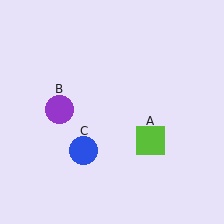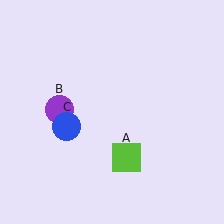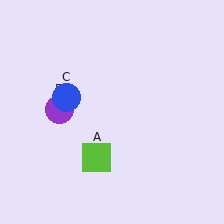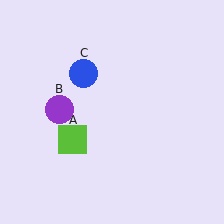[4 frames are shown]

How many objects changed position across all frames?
2 objects changed position: lime square (object A), blue circle (object C).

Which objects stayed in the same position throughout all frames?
Purple circle (object B) remained stationary.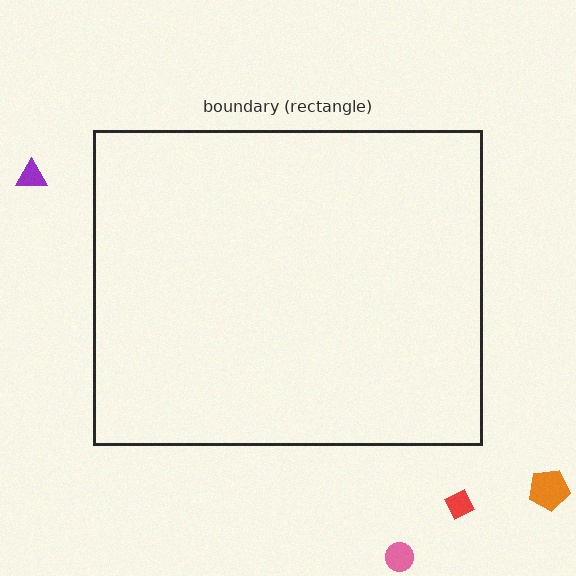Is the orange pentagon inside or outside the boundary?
Outside.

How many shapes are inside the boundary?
0 inside, 4 outside.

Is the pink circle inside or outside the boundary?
Outside.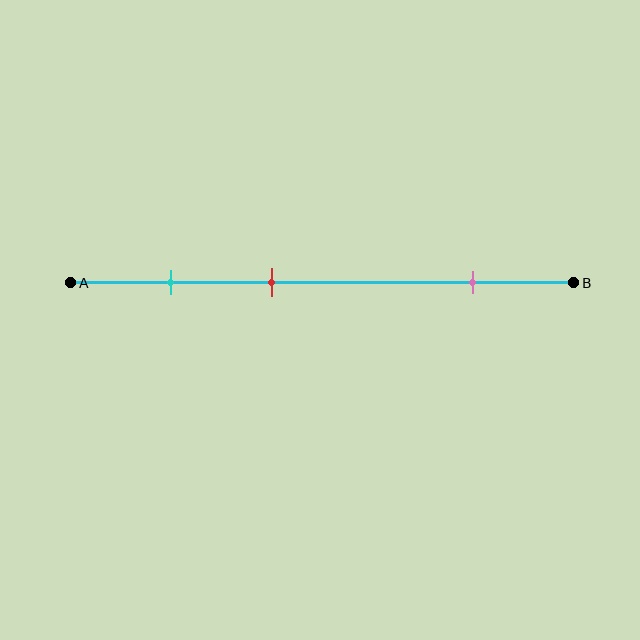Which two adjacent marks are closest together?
The cyan and red marks are the closest adjacent pair.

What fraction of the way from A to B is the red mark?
The red mark is approximately 40% (0.4) of the way from A to B.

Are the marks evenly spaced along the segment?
No, the marks are not evenly spaced.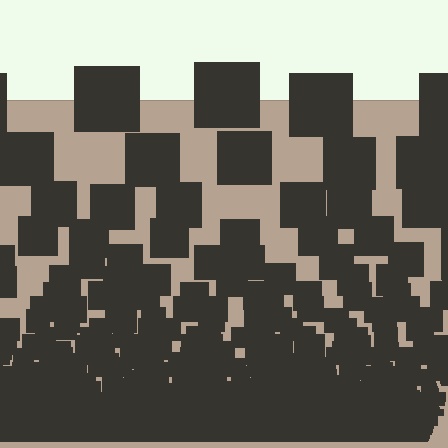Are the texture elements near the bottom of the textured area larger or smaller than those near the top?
Smaller. The gradient is inverted — elements near the bottom are smaller and denser.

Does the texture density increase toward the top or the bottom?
Density increases toward the bottom.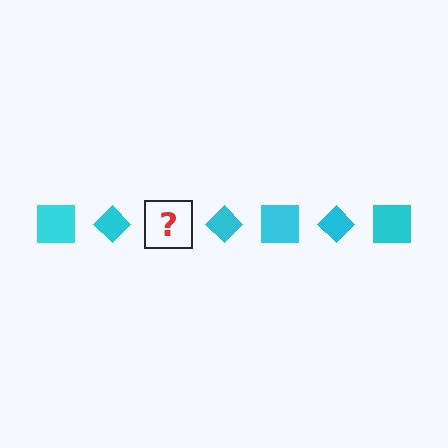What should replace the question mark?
The question mark should be replaced with a cyan square.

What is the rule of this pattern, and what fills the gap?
The rule is that the pattern cycles through square, diamond shapes in cyan. The gap should be filled with a cyan square.